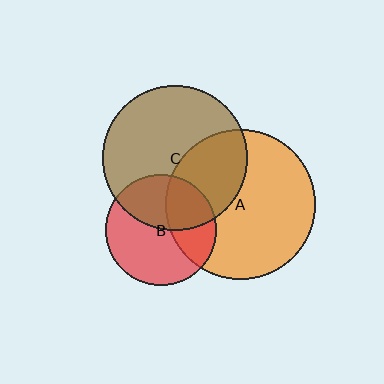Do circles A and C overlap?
Yes.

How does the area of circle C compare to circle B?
Approximately 1.7 times.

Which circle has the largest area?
Circle A (orange).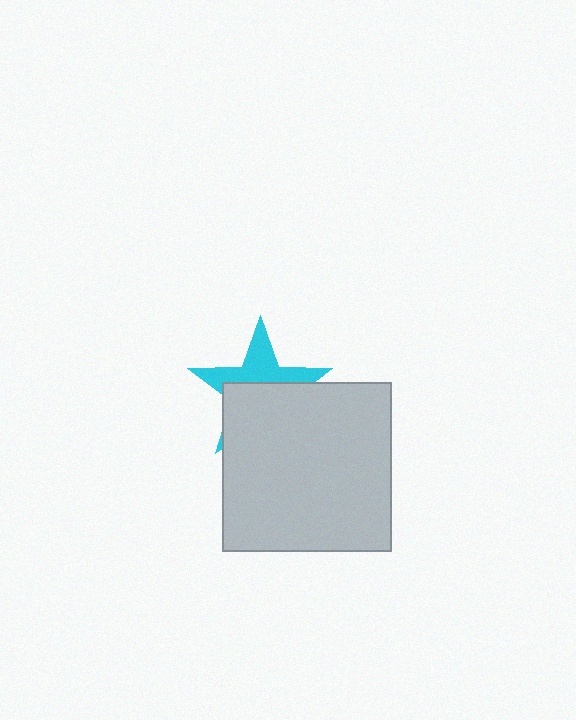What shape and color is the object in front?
The object in front is a light gray square.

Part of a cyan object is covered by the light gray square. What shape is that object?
It is a star.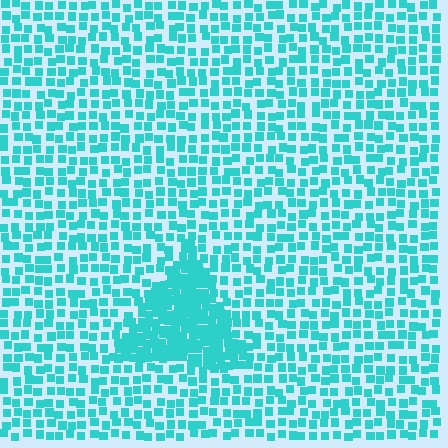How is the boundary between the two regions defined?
The boundary is defined by a change in element density (approximately 2.3x ratio). All elements are the same color, size, and shape.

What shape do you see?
I see a triangle.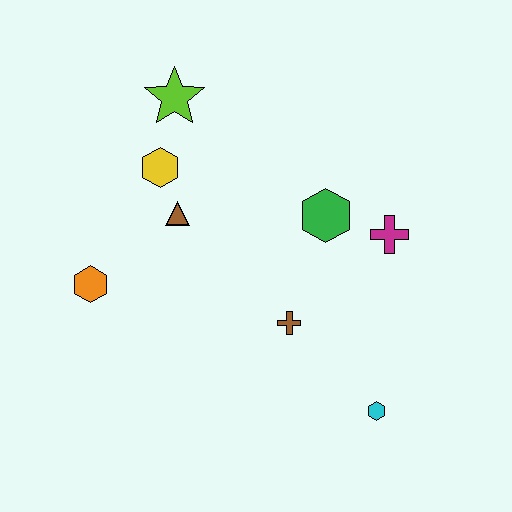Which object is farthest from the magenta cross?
The orange hexagon is farthest from the magenta cross.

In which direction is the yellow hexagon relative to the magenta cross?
The yellow hexagon is to the left of the magenta cross.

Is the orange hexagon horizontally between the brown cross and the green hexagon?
No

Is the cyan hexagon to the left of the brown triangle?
No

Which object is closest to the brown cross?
The green hexagon is closest to the brown cross.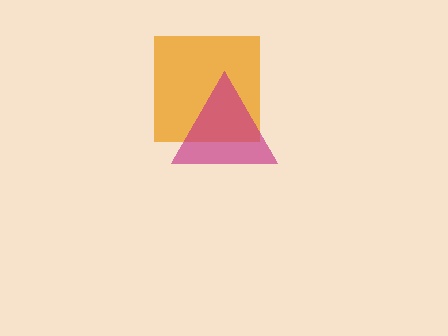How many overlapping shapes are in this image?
There are 2 overlapping shapes in the image.